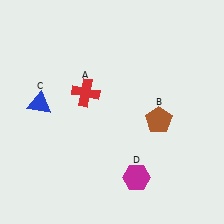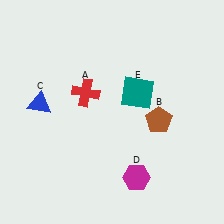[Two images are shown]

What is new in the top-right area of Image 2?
A teal square (E) was added in the top-right area of Image 2.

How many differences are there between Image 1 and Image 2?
There is 1 difference between the two images.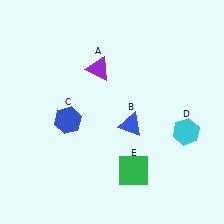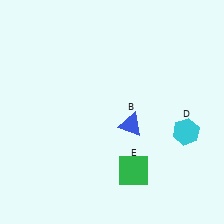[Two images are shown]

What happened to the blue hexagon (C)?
The blue hexagon (C) was removed in Image 2. It was in the bottom-left area of Image 1.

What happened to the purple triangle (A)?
The purple triangle (A) was removed in Image 2. It was in the top-left area of Image 1.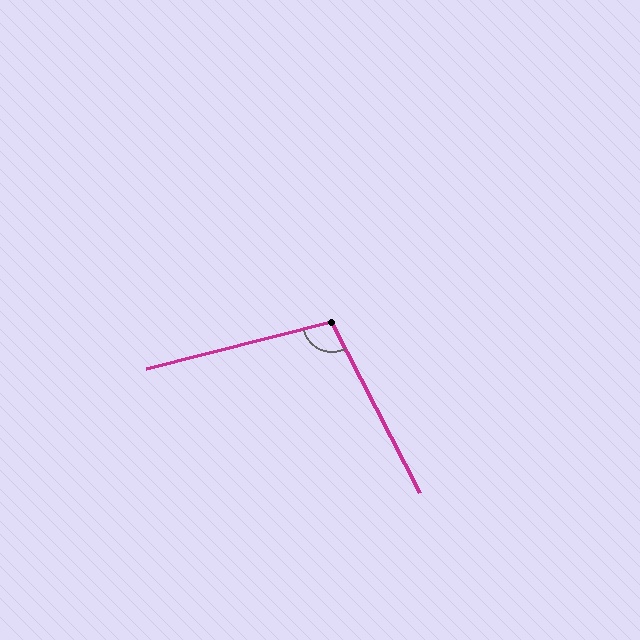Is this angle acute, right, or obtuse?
It is obtuse.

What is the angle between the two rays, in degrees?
Approximately 103 degrees.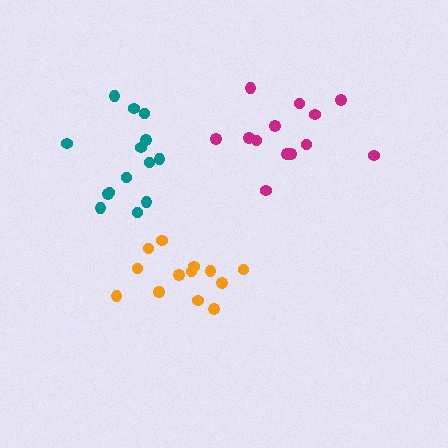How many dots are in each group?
Group 1: 14 dots, Group 2: 13 dots, Group 3: 13 dots (40 total).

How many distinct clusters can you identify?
There are 3 distinct clusters.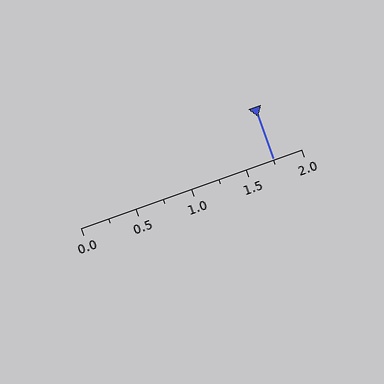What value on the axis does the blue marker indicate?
The marker indicates approximately 1.75.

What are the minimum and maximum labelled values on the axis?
The axis runs from 0.0 to 2.0.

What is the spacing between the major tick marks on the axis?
The major ticks are spaced 0.5 apart.